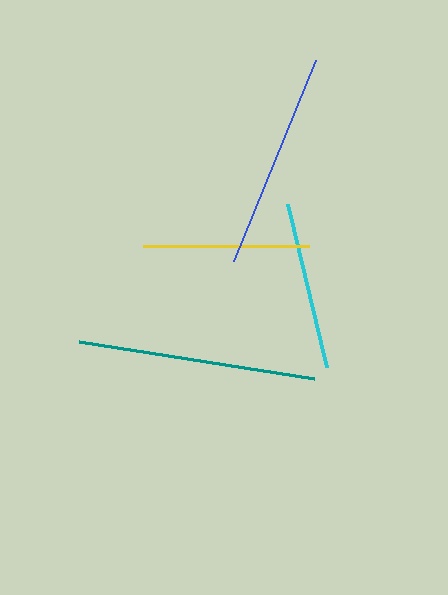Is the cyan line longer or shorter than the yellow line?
The cyan line is longer than the yellow line.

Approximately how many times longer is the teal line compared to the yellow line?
The teal line is approximately 1.4 times the length of the yellow line.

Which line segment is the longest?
The teal line is the longest at approximately 238 pixels.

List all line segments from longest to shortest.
From longest to shortest: teal, blue, cyan, yellow.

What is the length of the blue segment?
The blue segment is approximately 217 pixels long.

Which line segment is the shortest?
The yellow line is the shortest at approximately 165 pixels.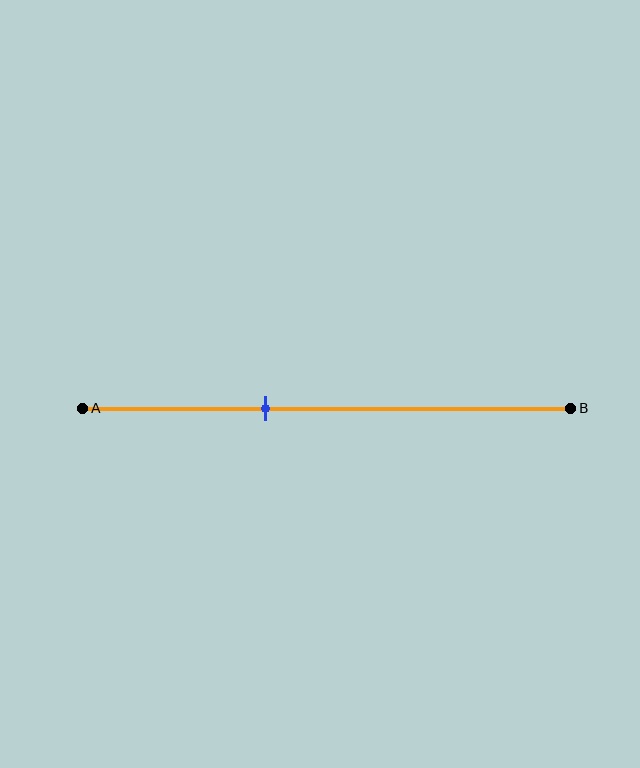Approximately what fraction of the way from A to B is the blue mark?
The blue mark is approximately 40% of the way from A to B.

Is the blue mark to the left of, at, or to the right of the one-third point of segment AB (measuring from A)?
The blue mark is to the right of the one-third point of segment AB.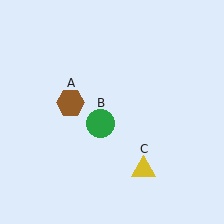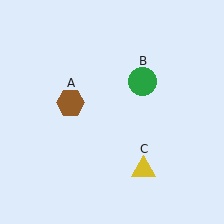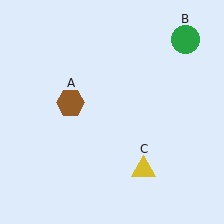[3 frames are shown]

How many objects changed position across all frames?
1 object changed position: green circle (object B).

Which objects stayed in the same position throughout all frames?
Brown hexagon (object A) and yellow triangle (object C) remained stationary.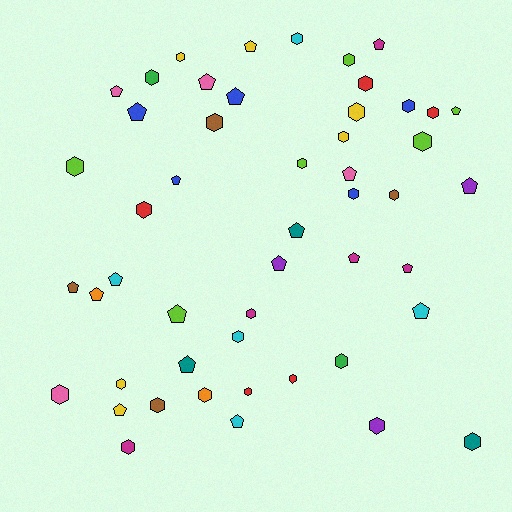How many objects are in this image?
There are 50 objects.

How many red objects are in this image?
There are 5 red objects.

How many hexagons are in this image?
There are 28 hexagons.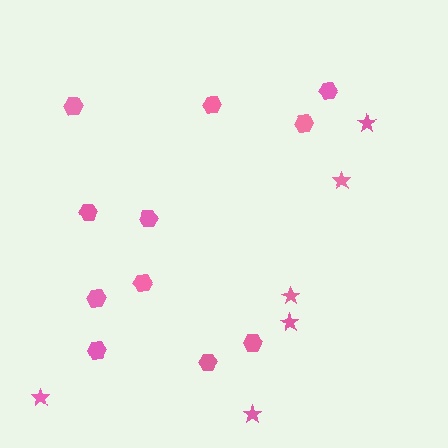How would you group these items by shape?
There are 2 groups: one group of stars (6) and one group of hexagons (11).